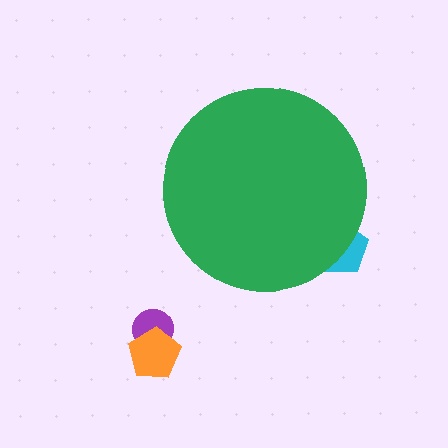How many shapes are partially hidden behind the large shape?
1 shape is partially hidden.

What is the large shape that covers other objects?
A green circle.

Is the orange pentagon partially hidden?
No, the orange pentagon is fully visible.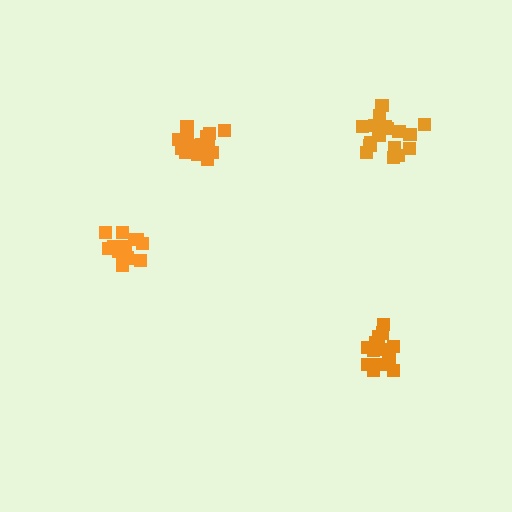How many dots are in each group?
Group 1: 17 dots, Group 2: 15 dots, Group 3: 17 dots, Group 4: 15 dots (64 total).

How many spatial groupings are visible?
There are 4 spatial groupings.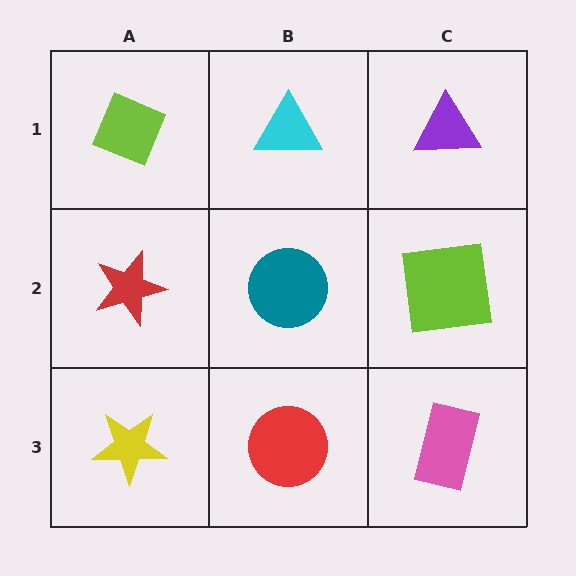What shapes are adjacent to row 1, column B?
A teal circle (row 2, column B), a lime diamond (row 1, column A), a purple triangle (row 1, column C).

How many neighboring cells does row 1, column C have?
2.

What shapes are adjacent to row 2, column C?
A purple triangle (row 1, column C), a pink rectangle (row 3, column C), a teal circle (row 2, column B).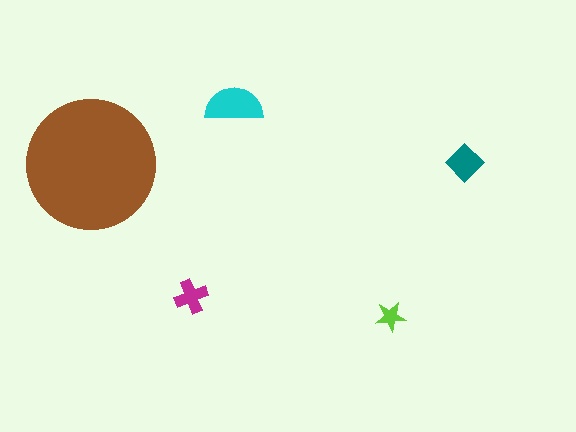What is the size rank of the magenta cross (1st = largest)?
4th.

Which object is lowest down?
The lime star is bottommost.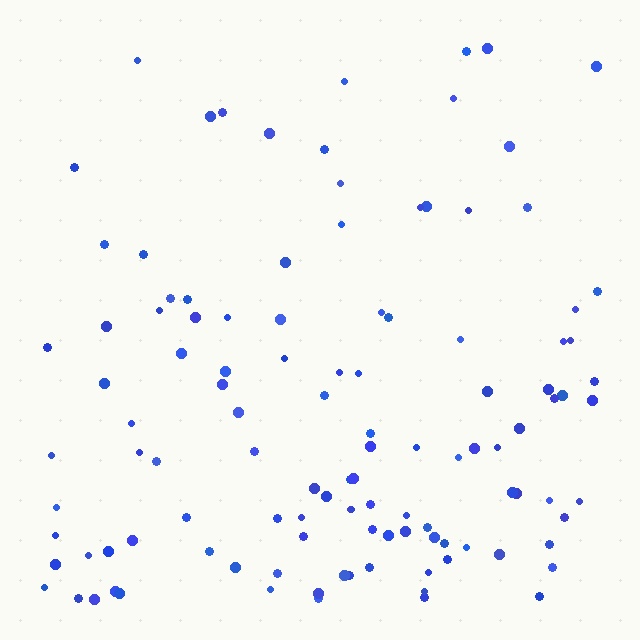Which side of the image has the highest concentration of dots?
The bottom.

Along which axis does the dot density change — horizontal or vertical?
Vertical.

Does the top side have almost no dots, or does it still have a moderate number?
Still a moderate number, just noticeably fewer than the bottom.